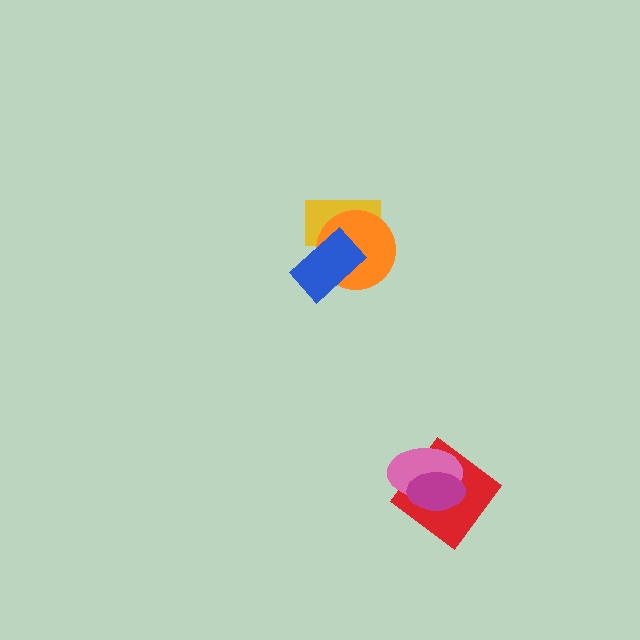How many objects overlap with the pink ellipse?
2 objects overlap with the pink ellipse.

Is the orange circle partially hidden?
Yes, it is partially covered by another shape.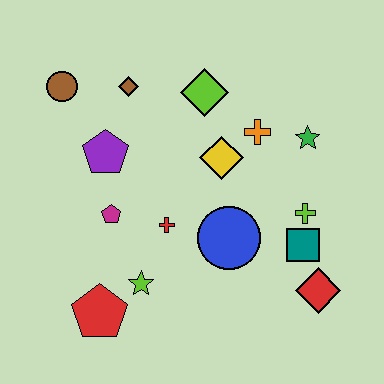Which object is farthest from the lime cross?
The brown circle is farthest from the lime cross.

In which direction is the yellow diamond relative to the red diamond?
The yellow diamond is above the red diamond.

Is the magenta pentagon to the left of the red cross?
Yes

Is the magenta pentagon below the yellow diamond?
Yes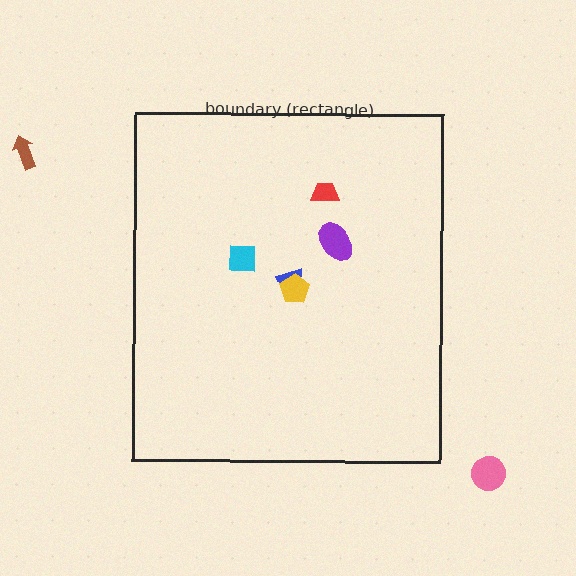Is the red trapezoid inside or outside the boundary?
Inside.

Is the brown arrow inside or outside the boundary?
Outside.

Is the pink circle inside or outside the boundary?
Outside.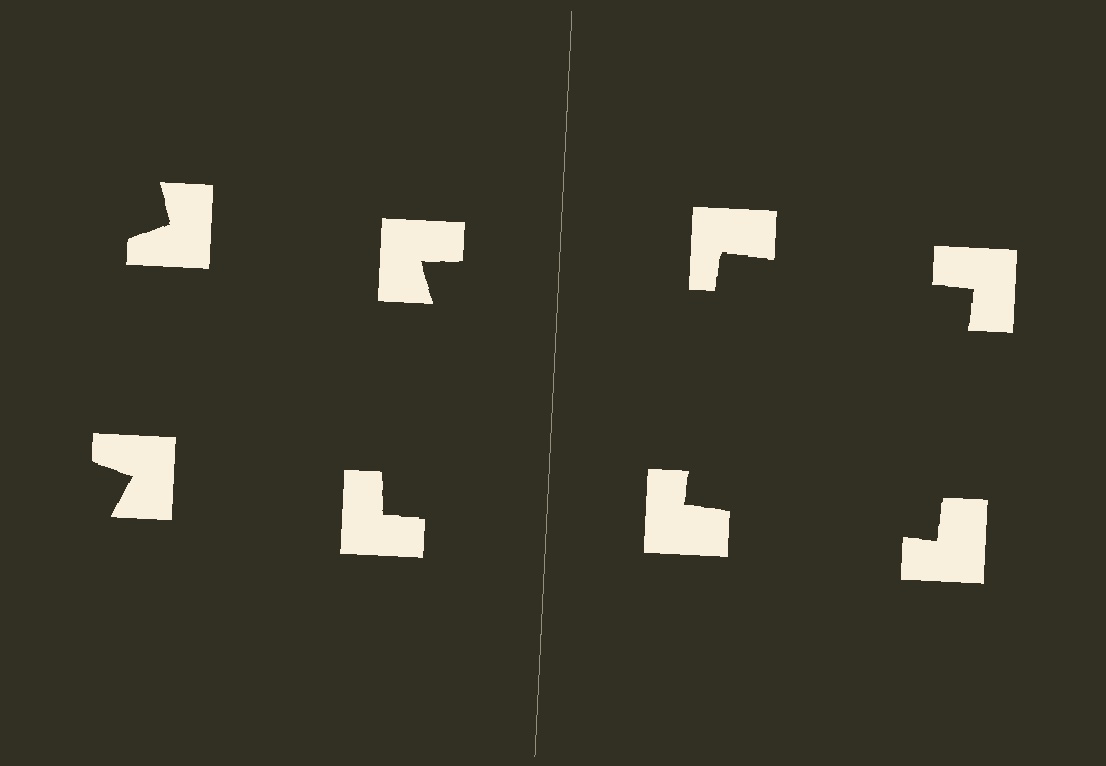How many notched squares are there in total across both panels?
8 — 4 on each side.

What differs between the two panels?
The notched squares are positioned identically on both sides; only the wedge orientations differ. On the right they align to a square; on the left they are misaligned.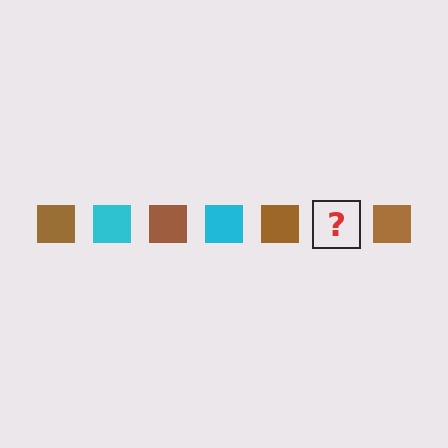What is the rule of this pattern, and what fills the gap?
The rule is that the pattern cycles through brown, cyan squares. The gap should be filled with a cyan square.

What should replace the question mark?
The question mark should be replaced with a cyan square.